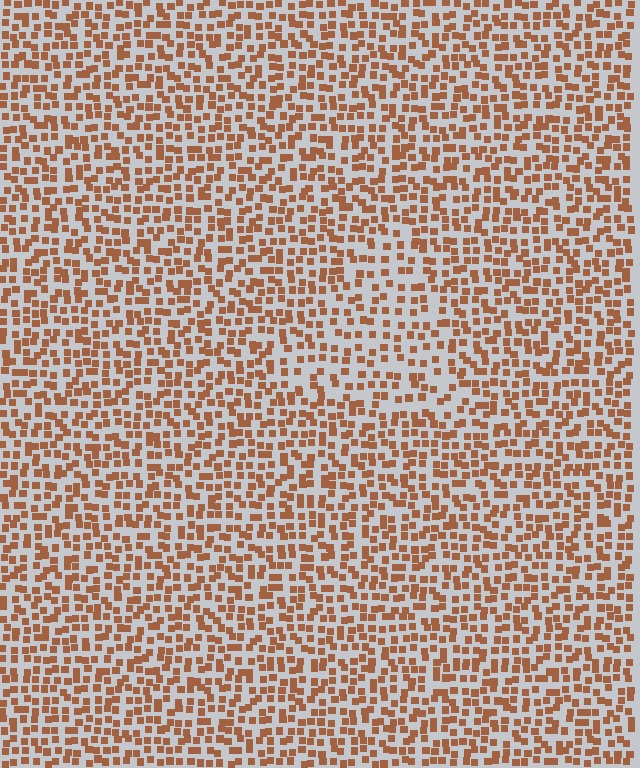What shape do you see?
I see a triangle.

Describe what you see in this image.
The image contains small brown elements arranged at two different densities. A triangle-shaped region is visible where the elements are less densely packed than the surrounding area.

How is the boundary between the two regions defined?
The boundary is defined by a change in element density (approximately 1.5x ratio). All elements are the same color, size, and shape.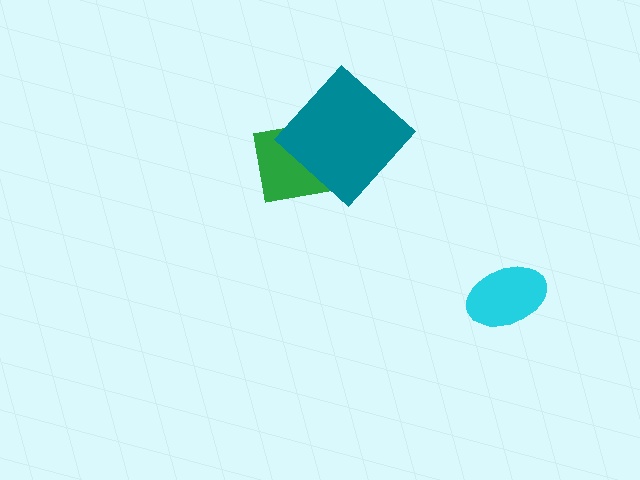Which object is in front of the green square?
The teal diamond is in front of the green square.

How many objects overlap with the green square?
1 object overlaps with the green square.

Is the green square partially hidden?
Yes, it is partially covered by another shape.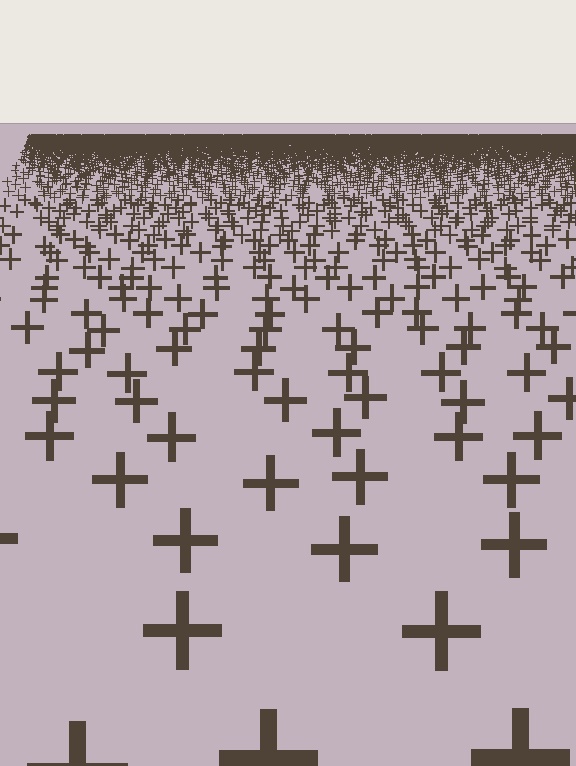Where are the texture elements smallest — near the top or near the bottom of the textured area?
Near the top.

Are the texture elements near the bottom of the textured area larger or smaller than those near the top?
Larger. Near the bottom, elements are closer to the viewer and appear at a bigger on-screen size.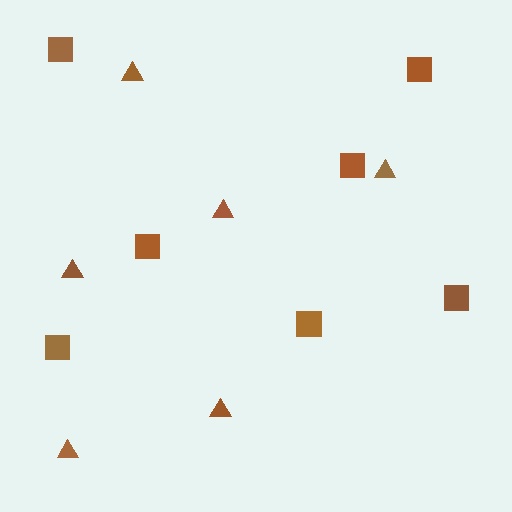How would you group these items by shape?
There are 2 groups: one group of triangles (6) and one group of squares (7).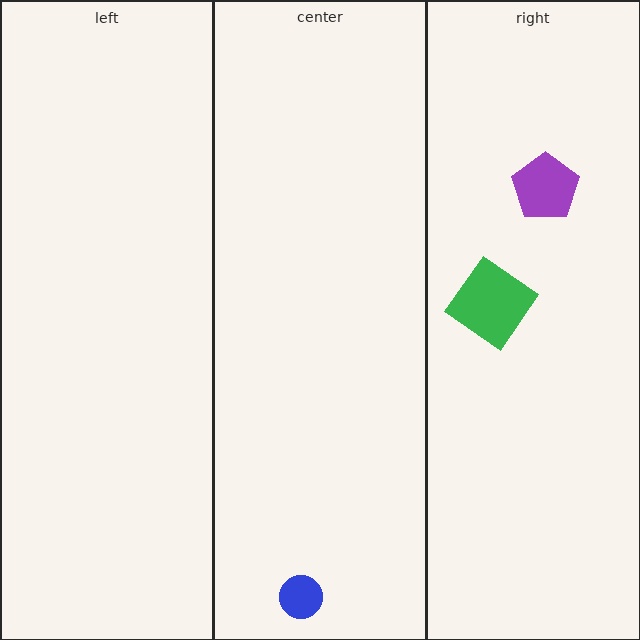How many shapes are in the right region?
2.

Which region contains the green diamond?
The right region.